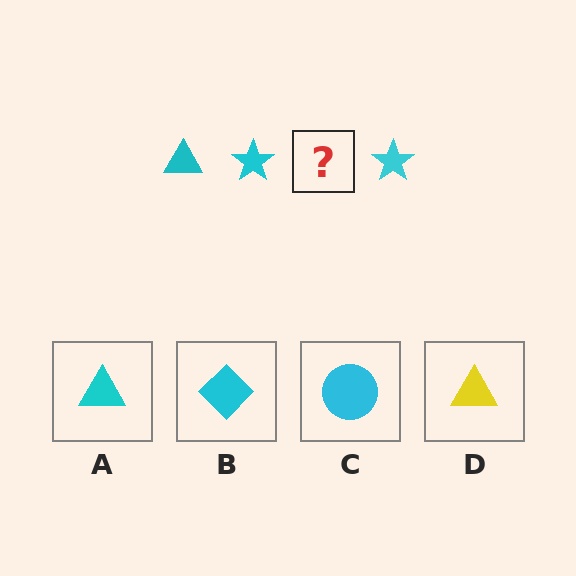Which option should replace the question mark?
Option A.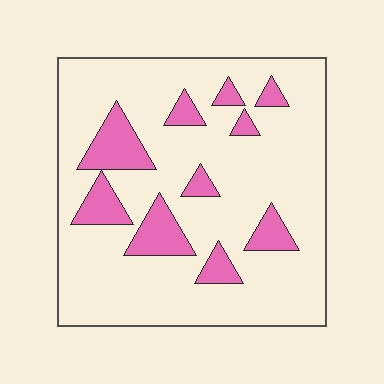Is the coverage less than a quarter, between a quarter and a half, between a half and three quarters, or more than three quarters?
Less than a quarter.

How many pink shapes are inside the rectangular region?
10.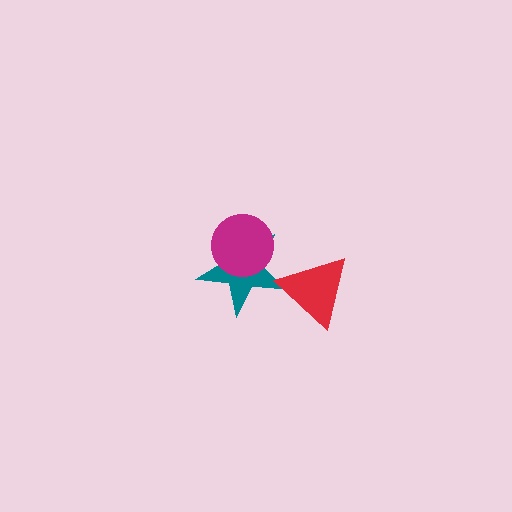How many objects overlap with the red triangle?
1 object overlaps with the red triangle.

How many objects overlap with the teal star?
2 objects overlap with the teal star.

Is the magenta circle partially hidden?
No, no other shape covers it.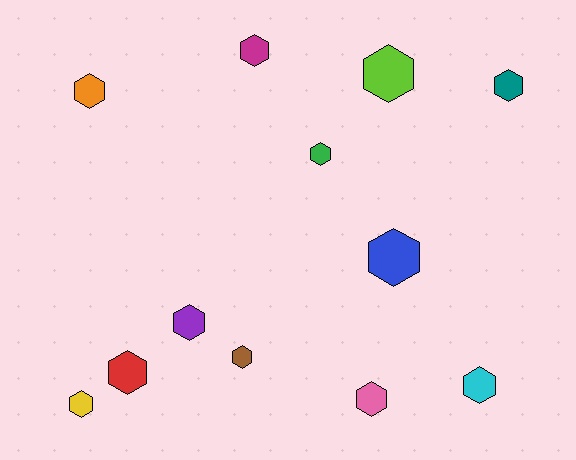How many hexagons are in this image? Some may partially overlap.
There are 12 hexagons.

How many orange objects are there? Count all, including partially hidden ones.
There is 1 orange object.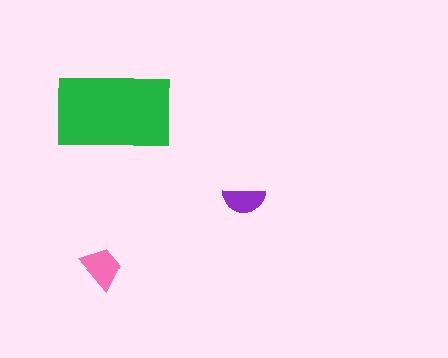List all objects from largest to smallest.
The green rectangle, the pink trapezoid, the purple semicircle.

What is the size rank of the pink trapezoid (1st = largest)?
2nd.